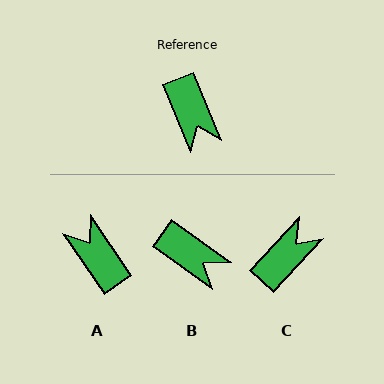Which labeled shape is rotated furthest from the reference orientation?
A, about 169 degrees away.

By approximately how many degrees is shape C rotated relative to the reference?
Approximately 114 degrees counter-clockwise.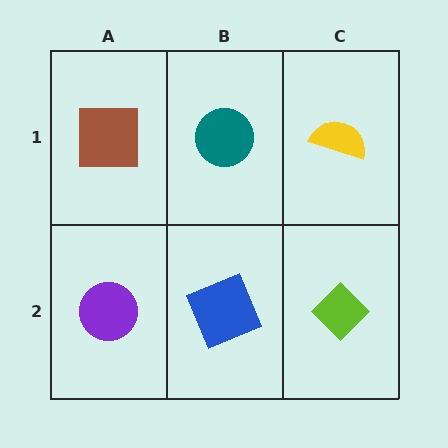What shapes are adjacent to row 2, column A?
A brown square (row 1, column A), a blue square (row 2, column B).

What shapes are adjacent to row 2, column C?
A yellow semicircle (row 1, column C), a blue square (row 2, column B).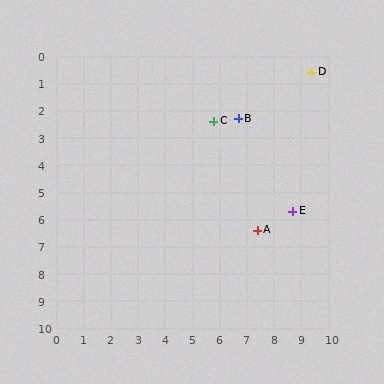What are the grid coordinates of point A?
Point A is at approximately (7.4, 6.4).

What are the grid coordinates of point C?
Point C is at approximately (5.8, 2.4).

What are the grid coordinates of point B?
Point B is at approximately (6.7, 2.3).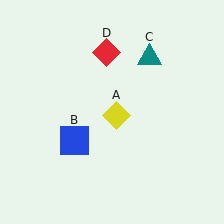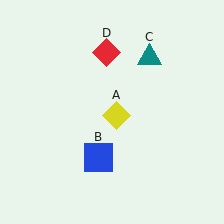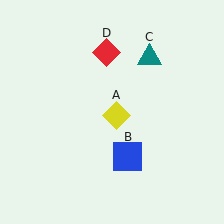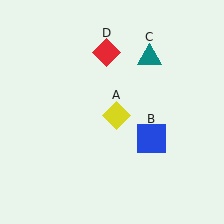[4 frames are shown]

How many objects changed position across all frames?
1 object changed position: blue square (object B).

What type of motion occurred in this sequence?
The blue square (object B) rotated counterclockwise around the center of the scene.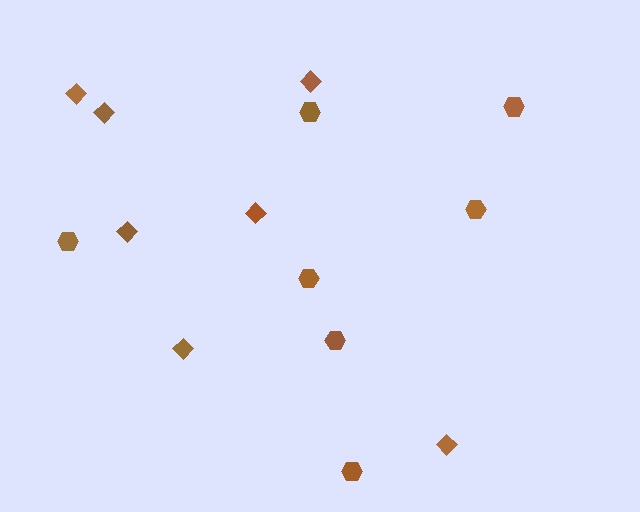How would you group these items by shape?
There are 2 groups: one group of diamonds (7) and one group of hexagons (7).